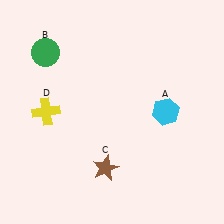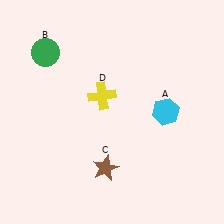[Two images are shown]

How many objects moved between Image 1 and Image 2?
1 object moved between the two images.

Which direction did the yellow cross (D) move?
The yellow cross (D) moved right.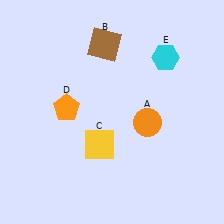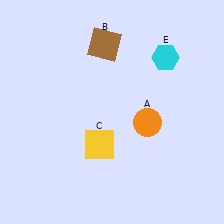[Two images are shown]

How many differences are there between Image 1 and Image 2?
There is 1 difference between the two images.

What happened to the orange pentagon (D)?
The orange pentagon (D) was removed in Image 2. It was in the top-left area of Image 1.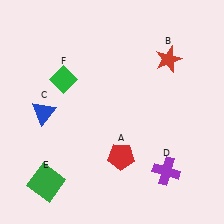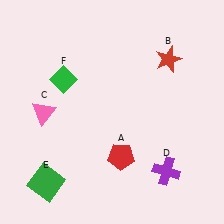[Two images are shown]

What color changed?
The triangle (C) changed from blue in Image 1 to pink in Image 2.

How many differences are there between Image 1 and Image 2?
There is 1 difference between the two images.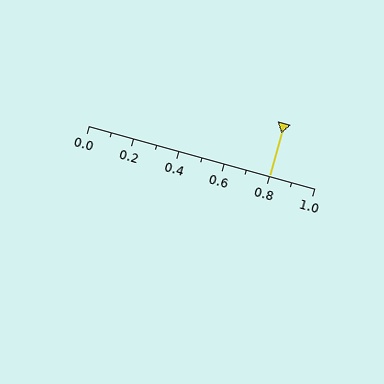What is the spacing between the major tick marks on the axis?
The major ticks are spaced 0.2 apart.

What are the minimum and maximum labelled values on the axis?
The axis runs from 0.0 to 1.0.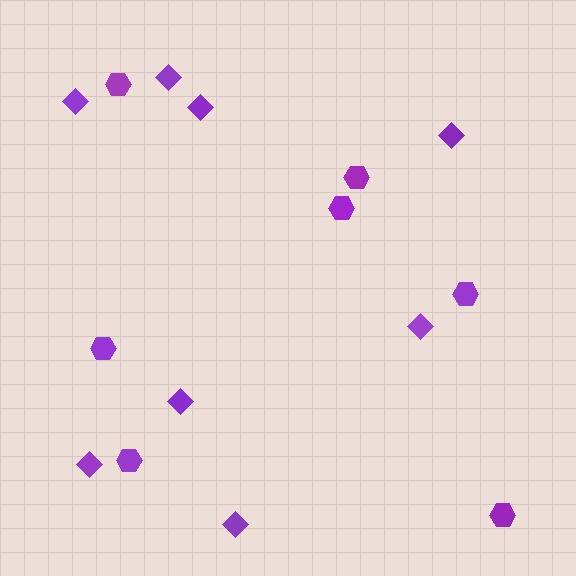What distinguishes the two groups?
There are 2 groups: one group of diamonds (8) and one group of hexagons (7).